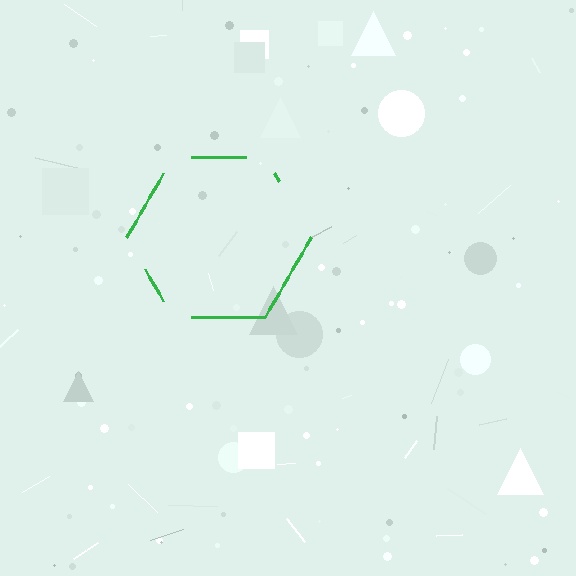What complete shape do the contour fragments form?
The contour fragments form a hexagon.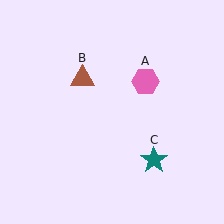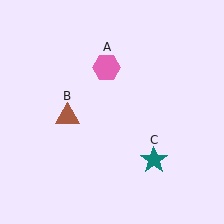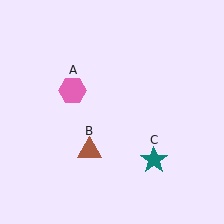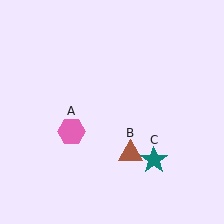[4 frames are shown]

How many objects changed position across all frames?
2 objects changed position: pink hexagon (object A), brown triangle (object B).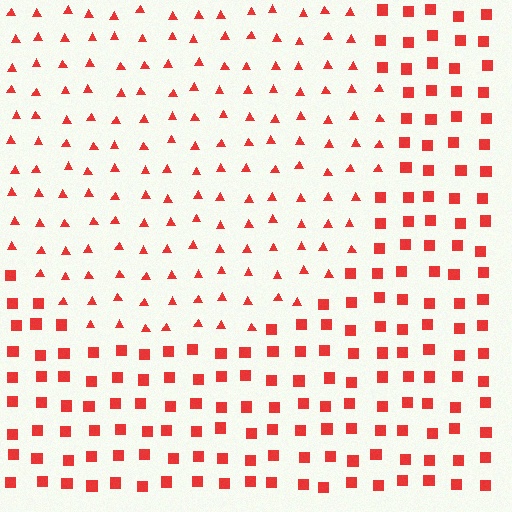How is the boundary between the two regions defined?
The boundary is defined by a change in element shape: triangles inside vs. squares outside. All elements share the same color and spacing.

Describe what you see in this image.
The image is filled with small red elements arranged in a uniform grid. A circle-shaped region contains triangles, while the surrounding area contains squares. The boundary is defined purely by the change in element shape.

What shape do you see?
I see a circle.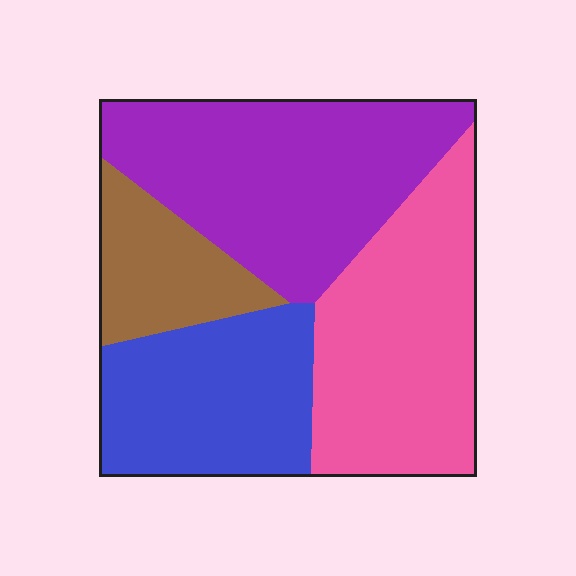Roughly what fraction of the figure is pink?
Pink takes up between a sixth and a third of the figure.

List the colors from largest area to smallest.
From largest to smallest: purple, pink, blue, brown.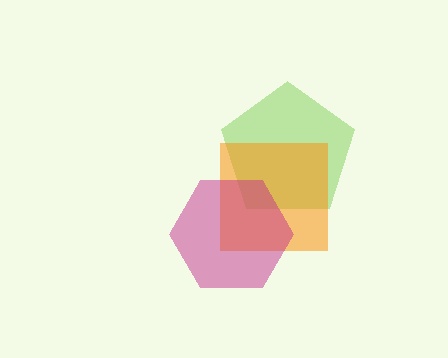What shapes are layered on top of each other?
The layered shapes are: a lime pentagon, an orange square, a magenta hexagon.